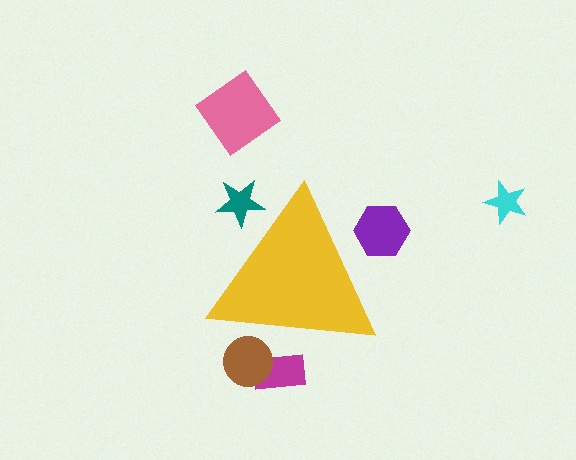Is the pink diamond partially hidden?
No, the pink diamond is fully visible.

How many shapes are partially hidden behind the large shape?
4 shapes are partially hidden.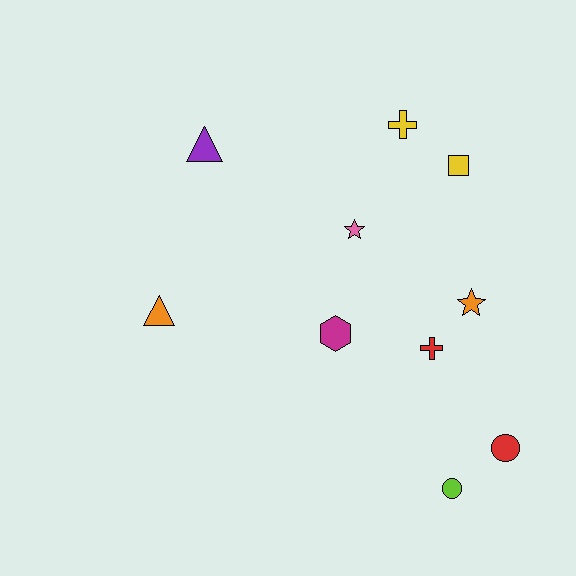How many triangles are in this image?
There are 2 triangles.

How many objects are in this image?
There are 10 objects.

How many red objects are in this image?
There are 2 red objects.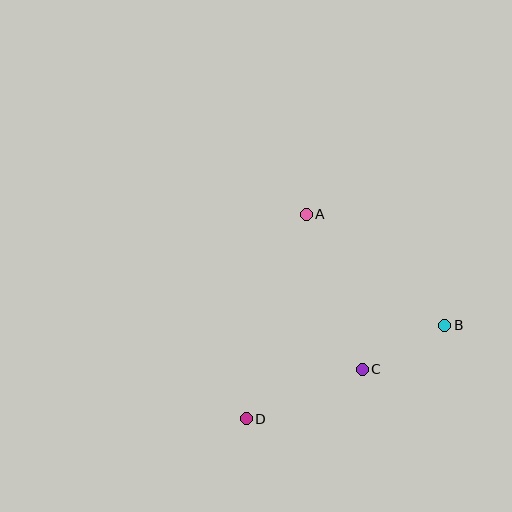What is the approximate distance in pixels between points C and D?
The distance between C and D is approximately 126 pixels.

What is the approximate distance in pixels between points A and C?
The distance between A and C is approximately 165 pixels.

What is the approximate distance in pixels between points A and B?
The distance between A and B is approximately 178 pixels.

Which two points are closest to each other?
Points B and C are closest to each other.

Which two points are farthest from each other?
Points B and D are farthest from each other.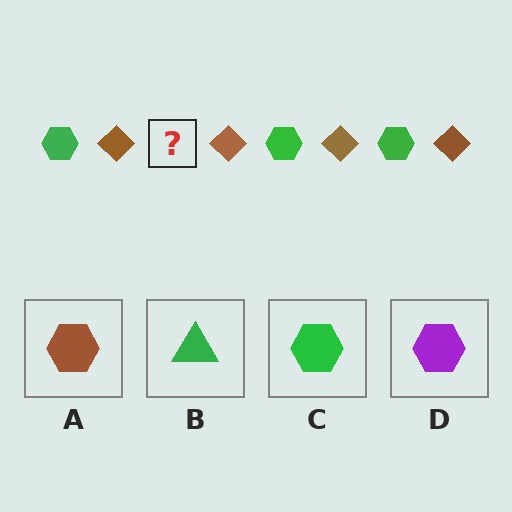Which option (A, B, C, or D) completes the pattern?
C.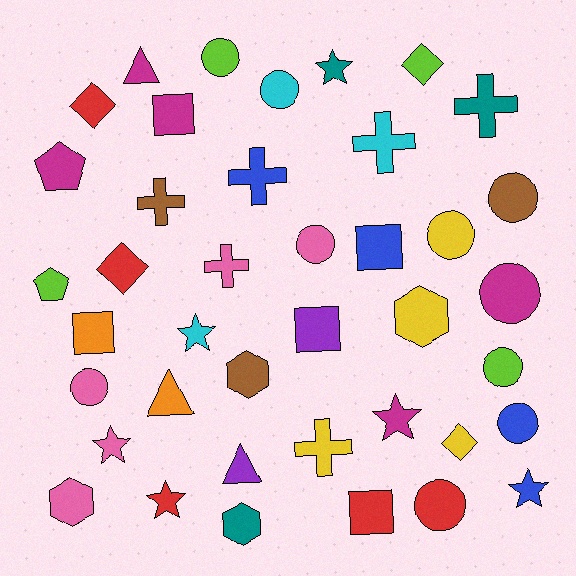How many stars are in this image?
There are 6 stars.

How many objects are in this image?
There are 40 objects.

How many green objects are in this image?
There are no green objects.